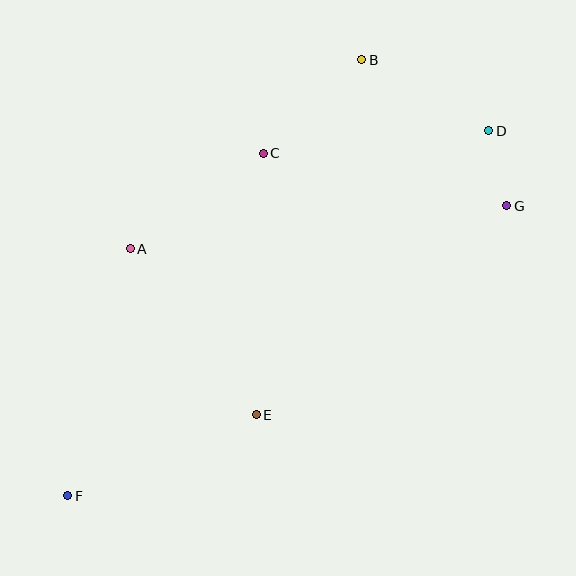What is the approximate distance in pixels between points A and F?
The distance between A and F is approximately 255 pixels.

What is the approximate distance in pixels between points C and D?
The distance between C and D is approximately 227 pixels.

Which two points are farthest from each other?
Points D and F are farthest from each other.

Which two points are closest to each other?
Points D and G are closest to each other.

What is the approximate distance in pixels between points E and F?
The distance between E and F is approximately 205 pixels.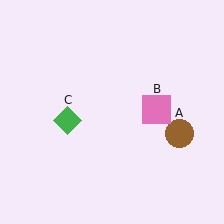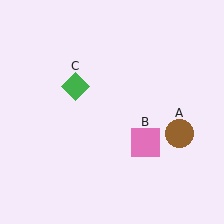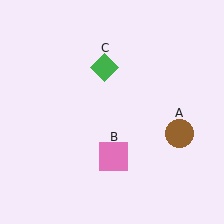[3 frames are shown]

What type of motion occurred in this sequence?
The pink square (object B), green diamond (object C) rotated clockwise around the center of the scene.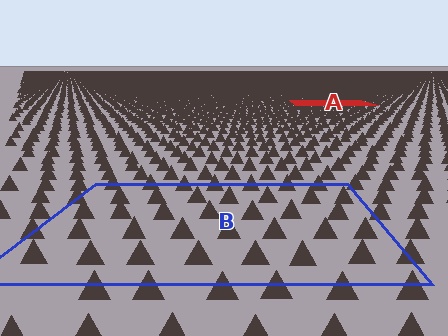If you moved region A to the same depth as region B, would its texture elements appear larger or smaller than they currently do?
They would appear larger. At a closer depth, the same texture elements are projected at a bigger on-screen size.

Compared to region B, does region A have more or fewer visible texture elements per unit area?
Region A has more texture elements per unit area — they are packed more densely because it is farther away.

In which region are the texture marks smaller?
The texture marks are smaller in region A, because it is farther away.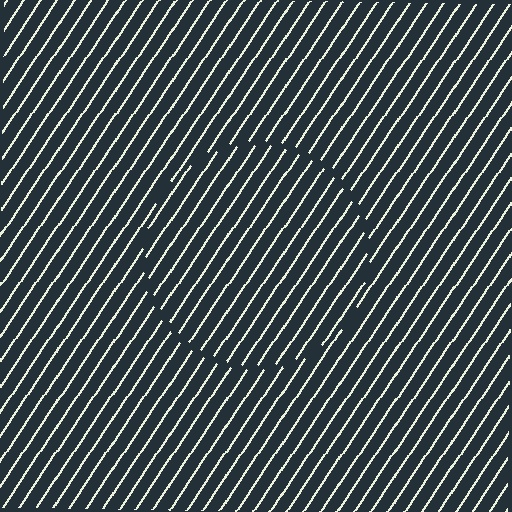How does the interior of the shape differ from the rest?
The interior of the shape contains the same grating, shifted by half a period — the contour is defined by the phase discontinuity where line-ends from the inner and outer gratings abut.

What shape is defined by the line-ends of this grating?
An illusory circle. The interior of the shape contains the same grating, shifted by half a period — the contour is defined by the phase discontinuity where line-ends from the inner and outer gratings abut.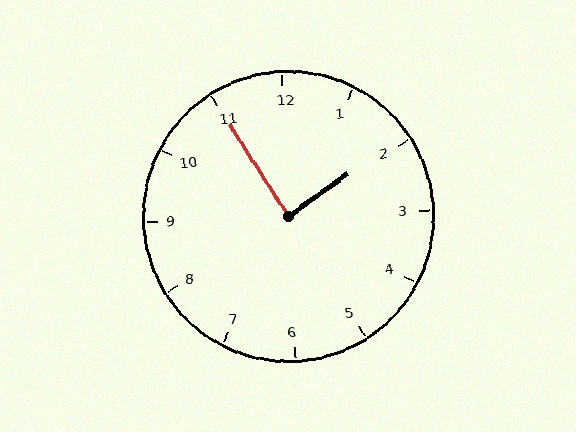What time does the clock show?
1:55.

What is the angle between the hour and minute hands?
Approximately 88 degrees.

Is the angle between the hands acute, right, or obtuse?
It is right.